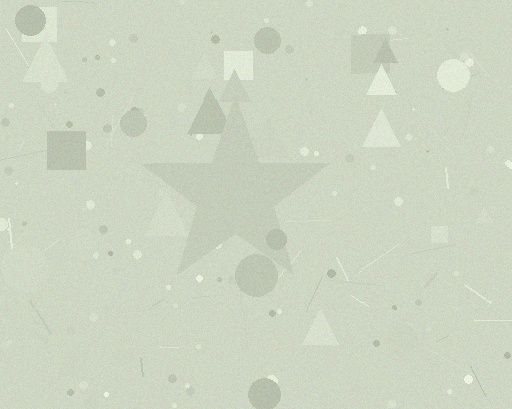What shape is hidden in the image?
A star is hidden in the image.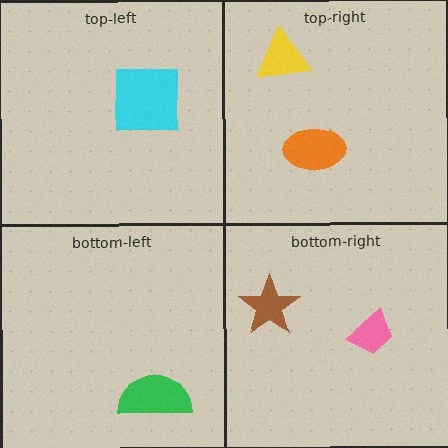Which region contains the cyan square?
The top-left region.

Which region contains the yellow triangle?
The top-right region.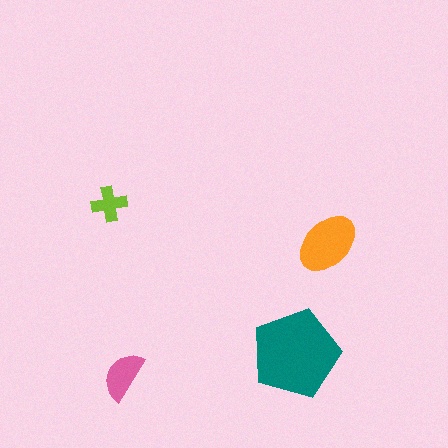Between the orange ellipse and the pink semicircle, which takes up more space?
The orange ellipse.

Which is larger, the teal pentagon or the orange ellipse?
The teal pentagon.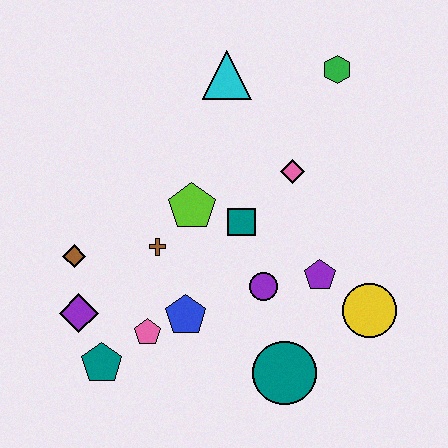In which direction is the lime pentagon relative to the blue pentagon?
The lime pentagon is above the blue pentagon.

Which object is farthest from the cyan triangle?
The teal pentagon is farthest from the cyan triangle.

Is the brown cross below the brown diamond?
No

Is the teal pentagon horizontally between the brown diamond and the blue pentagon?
Yes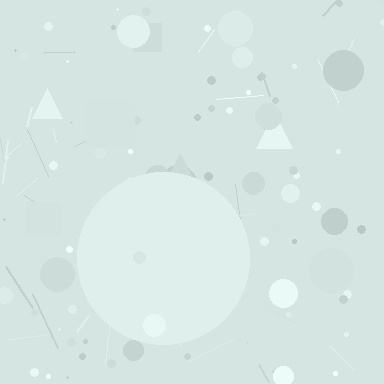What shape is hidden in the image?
A circle is hidden in the image.